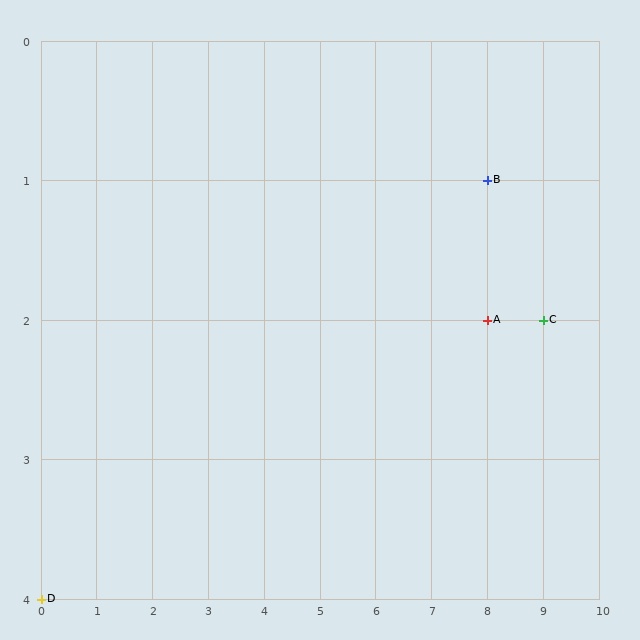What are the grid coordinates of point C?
Point C is at grid coordinates (9, 2).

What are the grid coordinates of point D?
Point D is at grid coordinates (0, 4).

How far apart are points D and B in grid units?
Points D and B are 8 columns and 3 rows apart (about 8.5 grid units diagonally).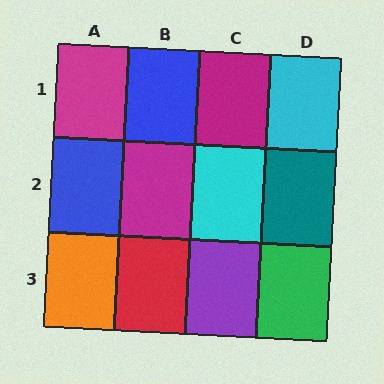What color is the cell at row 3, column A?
Orange.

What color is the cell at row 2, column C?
Cyan.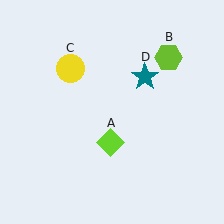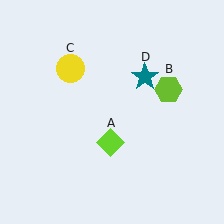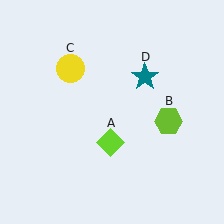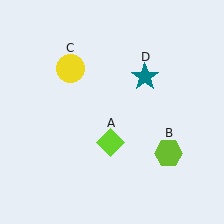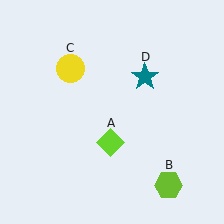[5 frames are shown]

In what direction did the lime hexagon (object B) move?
The lime hexagon (object B) moved down.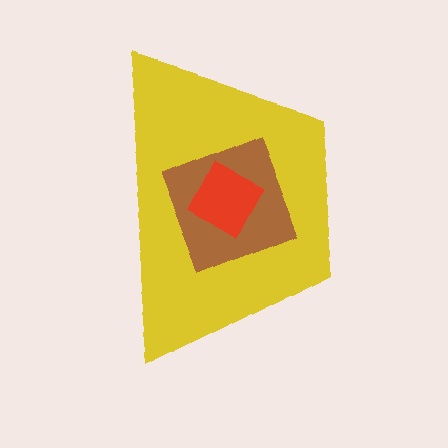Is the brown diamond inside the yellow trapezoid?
Yes.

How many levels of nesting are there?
3.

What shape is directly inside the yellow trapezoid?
The brown diamond.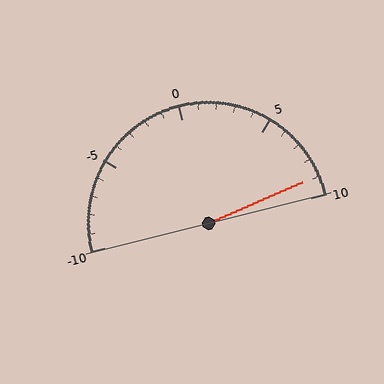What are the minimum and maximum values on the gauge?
The gauge ranges from -10 to 10.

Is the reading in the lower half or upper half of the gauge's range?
The reading is in the upper half of the range (-10 to 10).